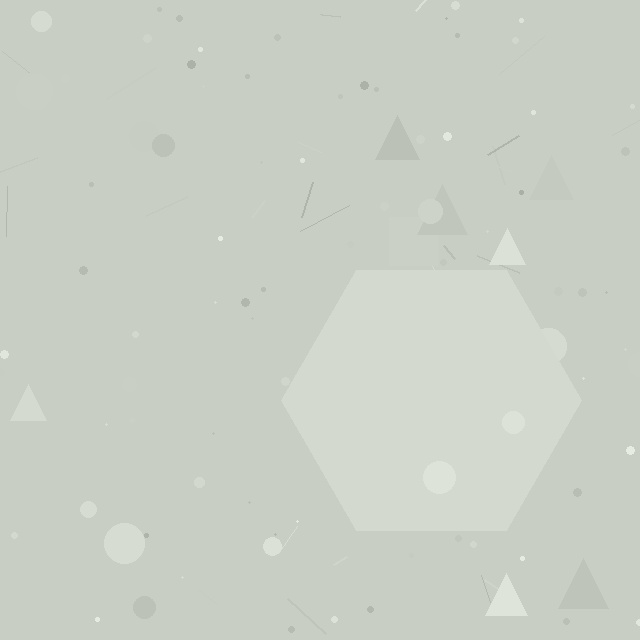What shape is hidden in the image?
A hexagon is hidden in the image.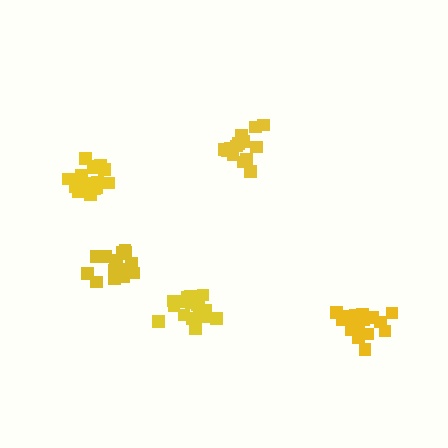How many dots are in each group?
Group 1: 18 dots, Group 2: 17 dots, Group 3: 18 dots, Group 4: 20 dots, Group 5: 19 dots (92 total).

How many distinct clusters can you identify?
There are 5 distinct clusters.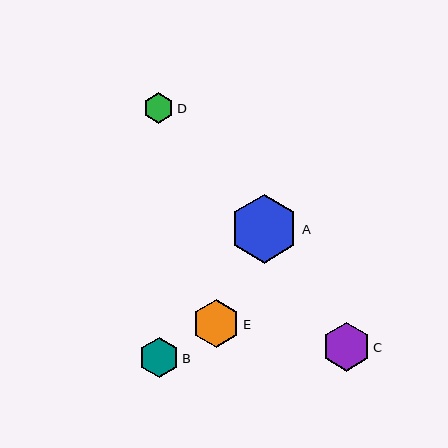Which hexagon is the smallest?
Hexagon D is the smallest with a size of approximately 31 pixels.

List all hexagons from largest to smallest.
From largest to smallest: A, C, E, B, D.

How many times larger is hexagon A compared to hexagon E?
Hexagon A is approximately 1.4 times the size of hexagon E.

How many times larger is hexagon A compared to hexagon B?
Hexagon A is approximately 1.7 times the size of hexagon B.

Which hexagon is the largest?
Hexagon A is the largest with a size of approximately 69 pixels.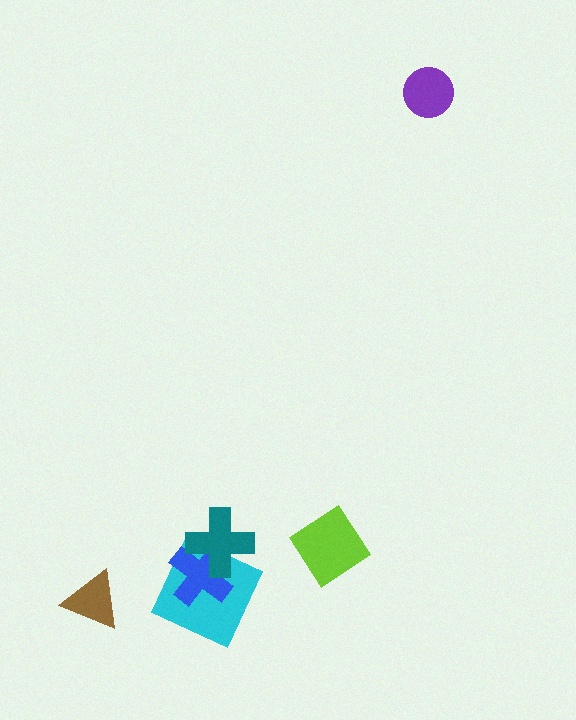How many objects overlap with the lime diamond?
0 objects overlap with the lime diamond.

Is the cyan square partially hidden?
Yes, it is partially covered by another shape.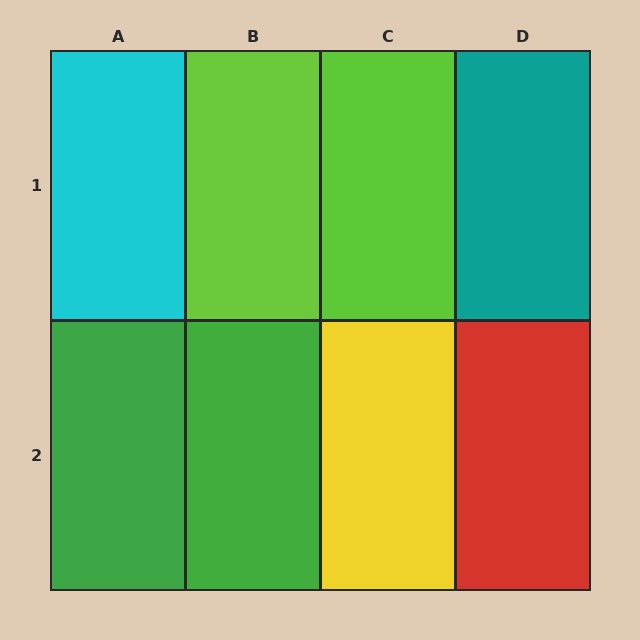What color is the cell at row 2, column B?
Green.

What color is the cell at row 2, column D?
Red.